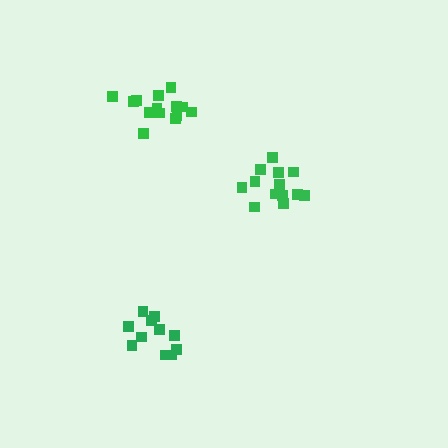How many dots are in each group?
Group 1: 13 dots, Group 2: 12 dots, Group 3: 15 dots (40 total).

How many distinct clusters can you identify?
There are 3 distinct clusters.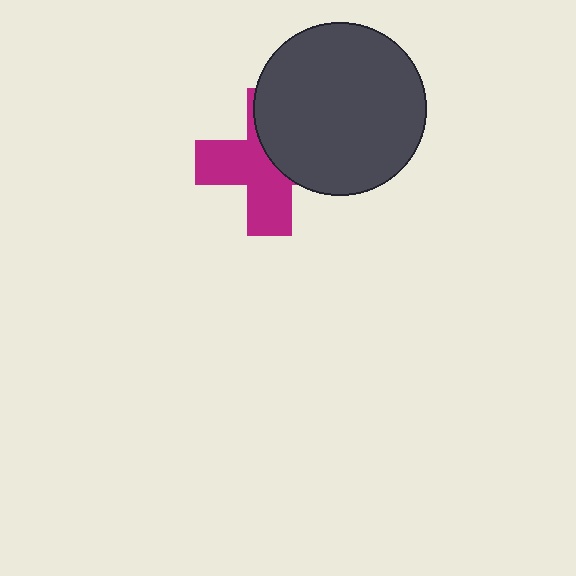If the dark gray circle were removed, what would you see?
You would see the complete magenta cross.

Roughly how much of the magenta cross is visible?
About half of it is visible (roughly 55%).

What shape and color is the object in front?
The object in front is a dark gray circle.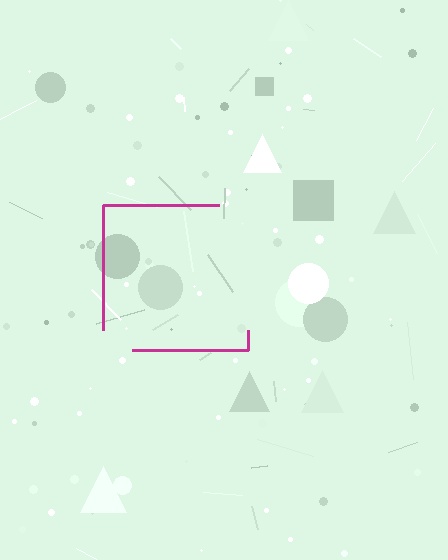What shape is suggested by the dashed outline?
The dashed outline suggests a square.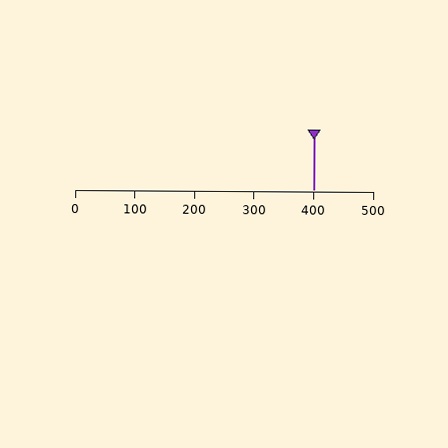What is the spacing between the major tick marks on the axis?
The major ticks are spaced 100 apart.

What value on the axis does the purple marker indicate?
The marker indicates approximately 400.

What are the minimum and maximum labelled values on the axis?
The axis runs from 0 to 500.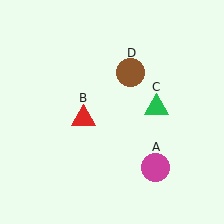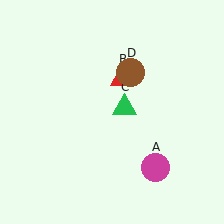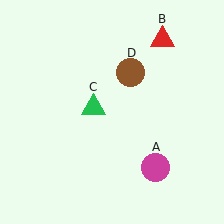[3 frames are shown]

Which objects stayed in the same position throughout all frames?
Magenta circle (object A) and brown circle (object D) remained stationary.